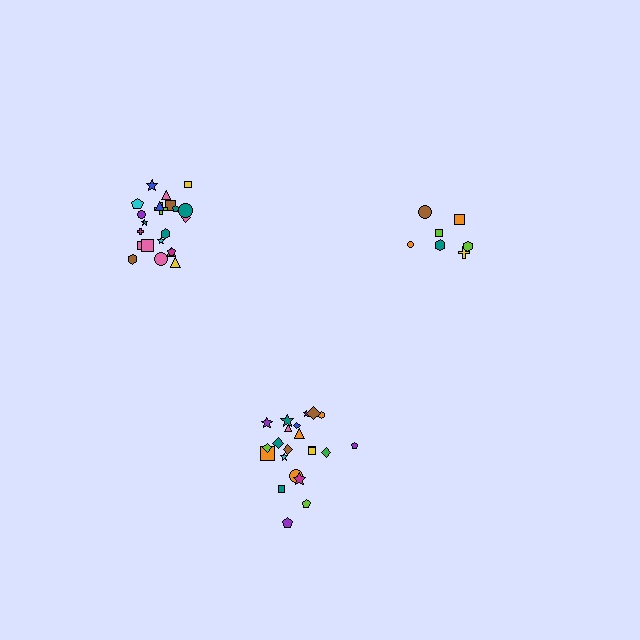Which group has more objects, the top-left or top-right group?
The top-left group.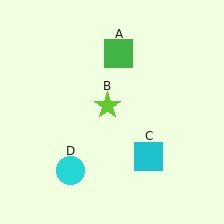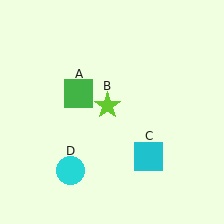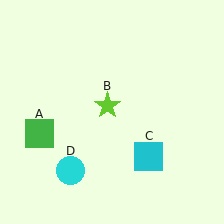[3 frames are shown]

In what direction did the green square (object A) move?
The green square (object A) moved down and to the left.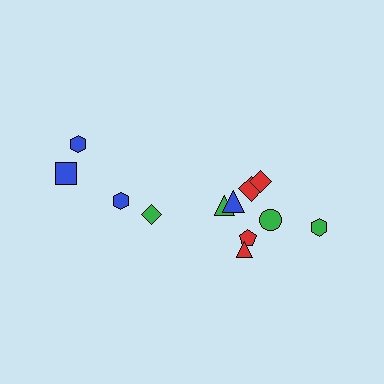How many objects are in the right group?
There are 8 objects.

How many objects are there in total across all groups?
There are 12 objects.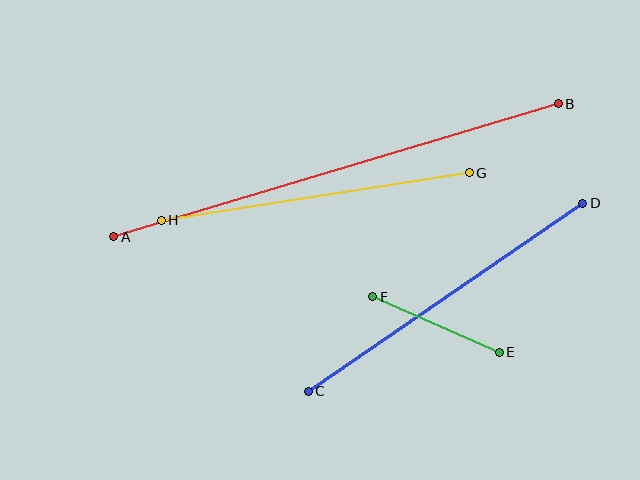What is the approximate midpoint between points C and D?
The midpoint is at approximately (445, 297) pixels.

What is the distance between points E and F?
The distance is approximately 138 pixels.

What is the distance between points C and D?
The distance is approximately 333 pixels.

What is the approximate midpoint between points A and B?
The midpoint is at approximately (336, 170) pixels.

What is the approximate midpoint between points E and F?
The midpoint is at approximately (436, 325) pixels.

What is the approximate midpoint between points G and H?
The midpoint is at approximately (315, 197) pixels.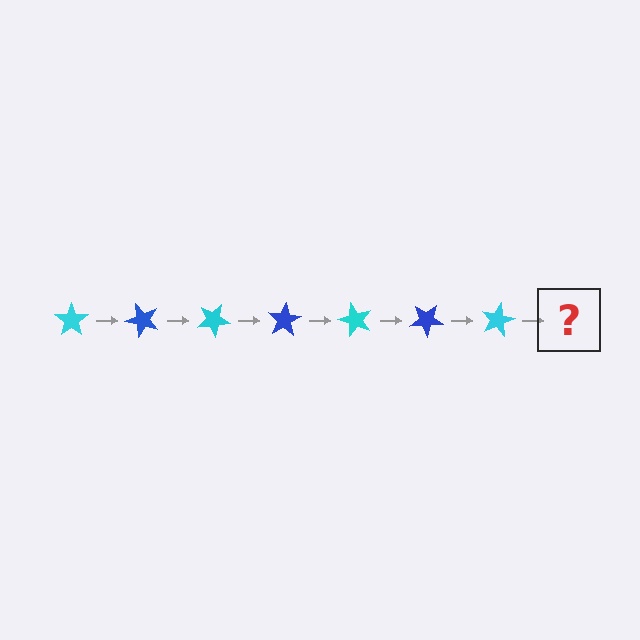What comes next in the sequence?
The next element should be a blue star, rotated 350 degrees from the start.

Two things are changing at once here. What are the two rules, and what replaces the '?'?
The two rules are that it rotates 50 degrees each step and the color cycles through cyan and blue. The '?' should be a blue star, rotated 350 degrees from the start.